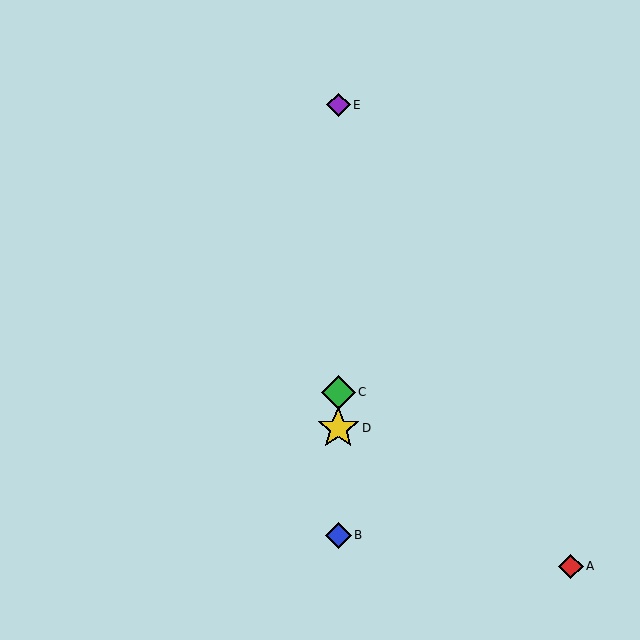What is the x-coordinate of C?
Object C is at x≈338.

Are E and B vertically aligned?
Yes, both are at x≈338.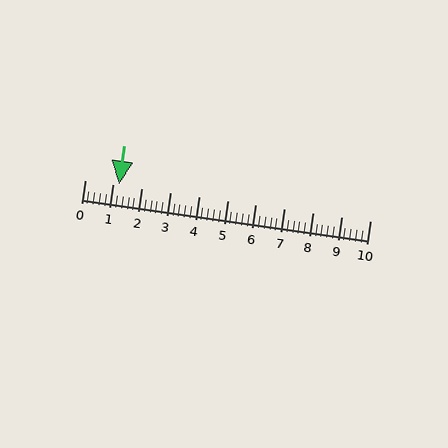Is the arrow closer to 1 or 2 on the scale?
The arrow is closer to 1.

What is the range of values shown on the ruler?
The ruler shows values from 0 to 10.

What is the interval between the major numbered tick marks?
The major tick marks are spaced 1 units apart.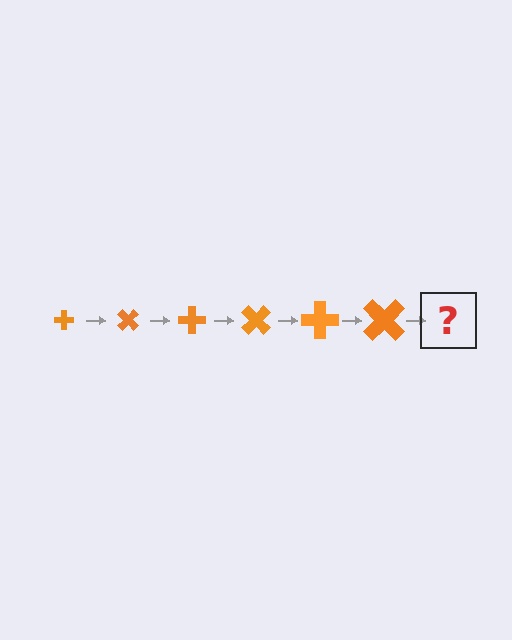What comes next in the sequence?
The next element should be a cross, larger than the previous one and rotated 270 degrees from the start.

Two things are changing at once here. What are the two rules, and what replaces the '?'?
The two rules are that the cross grows larger each step and it rotates 45 degrees each step. The '?' should be a cross, larger than the previous one and rotated 270 degrees from the start.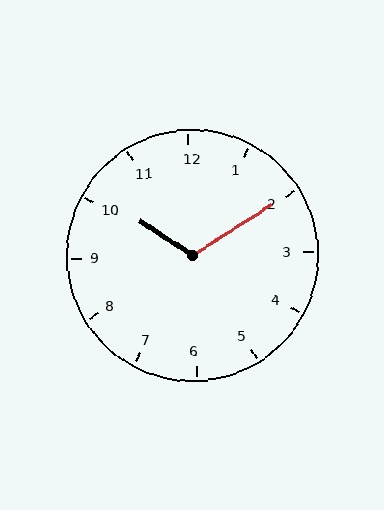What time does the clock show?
10:10.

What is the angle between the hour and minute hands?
Approximately 115 degrees.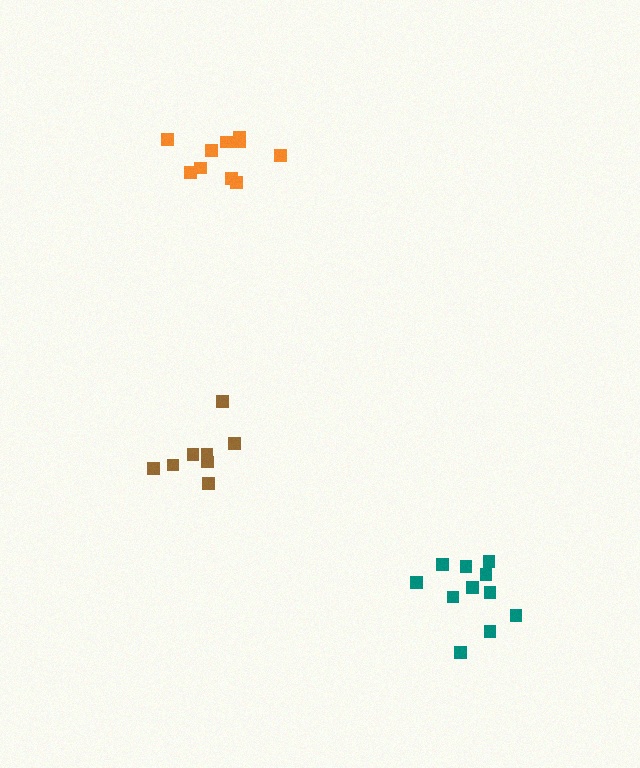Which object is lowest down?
The teal cluster is bottommost.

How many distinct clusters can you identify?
There are 3 distinct clusters.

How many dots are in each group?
Group 1: 11 dots, Group 2: 8 dots, Group 3: 10 dots (29 total).